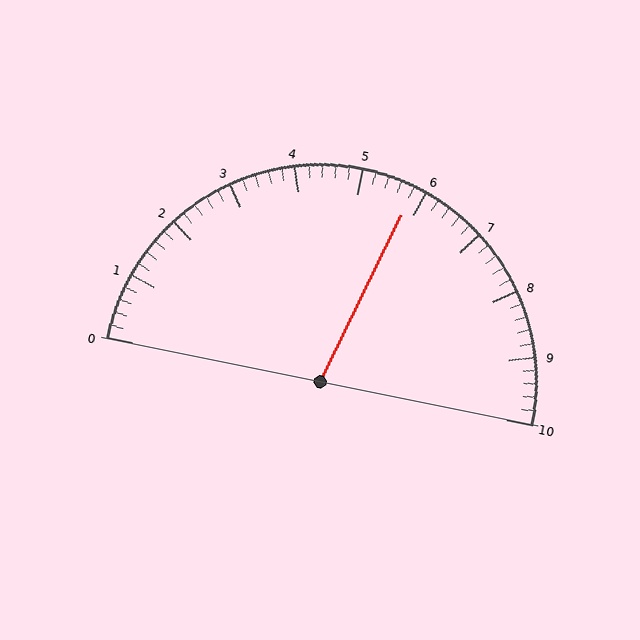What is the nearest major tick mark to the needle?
The nearest major tick mark is 6.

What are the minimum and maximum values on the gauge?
The gauge ranges from 0 to 10.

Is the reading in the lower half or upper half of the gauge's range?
The reading is in the upper half of the range (0 to 10).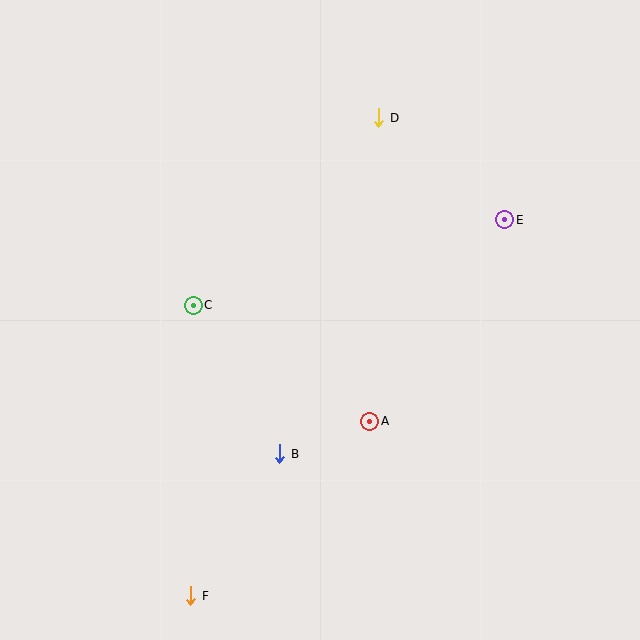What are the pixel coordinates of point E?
Point E is at (505, 220).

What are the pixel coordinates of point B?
Point B is at (280, 454).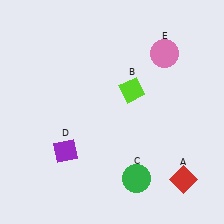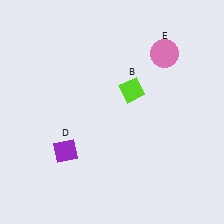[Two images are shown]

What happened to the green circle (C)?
The green circle (C) was removed in Image 2. It was in the bottom-right area of Image 1.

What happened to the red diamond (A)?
The red diamond (A) was removed in Image 2. It was in the bottom-right area of Image 1.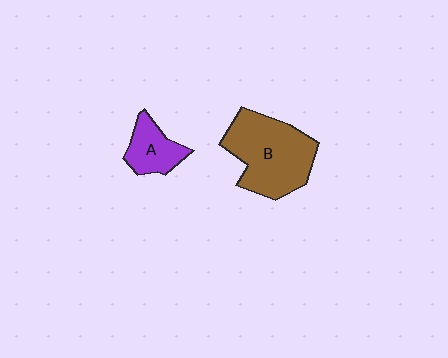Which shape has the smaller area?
Shape A (purple).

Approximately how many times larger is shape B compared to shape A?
Approximately 2.4 times.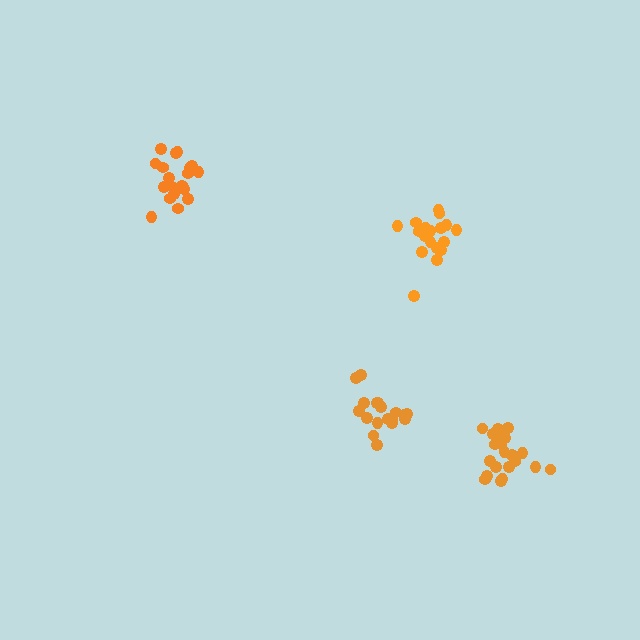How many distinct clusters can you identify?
There are 4 distinct clusters.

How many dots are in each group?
Group 1: 21 dots, Group 2: 20 dots, Group 3: 19 dots, Group 4: 18 dots (78 total).